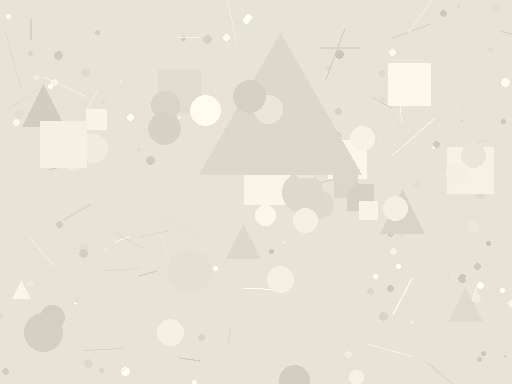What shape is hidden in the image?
A triangle is hidden in the image.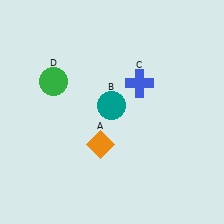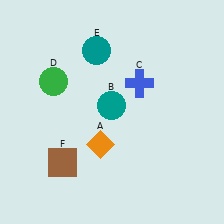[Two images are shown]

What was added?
A teal circle (E), a brown square (F) were added in Image 2.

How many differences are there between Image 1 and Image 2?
There are 2 differences between the two images.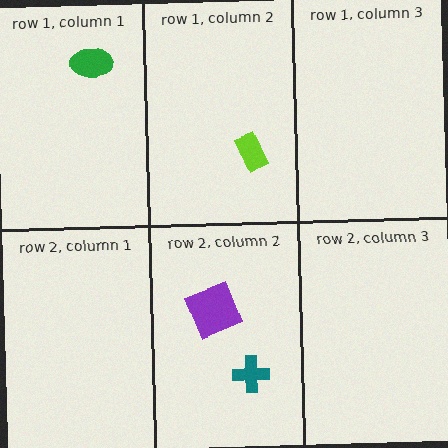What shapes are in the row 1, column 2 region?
The lime rectangle.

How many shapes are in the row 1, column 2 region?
1.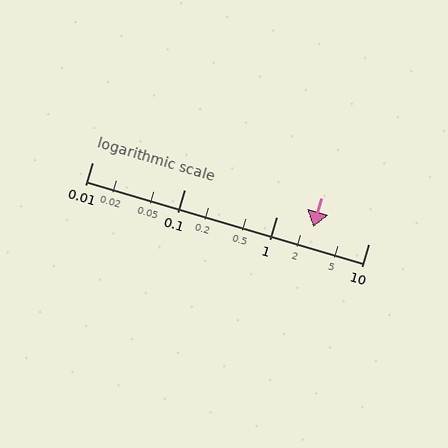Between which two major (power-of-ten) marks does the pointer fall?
The pointer is between 1 and 10.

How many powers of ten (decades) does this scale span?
The scale spans 3 decades, from 0.01 to 10.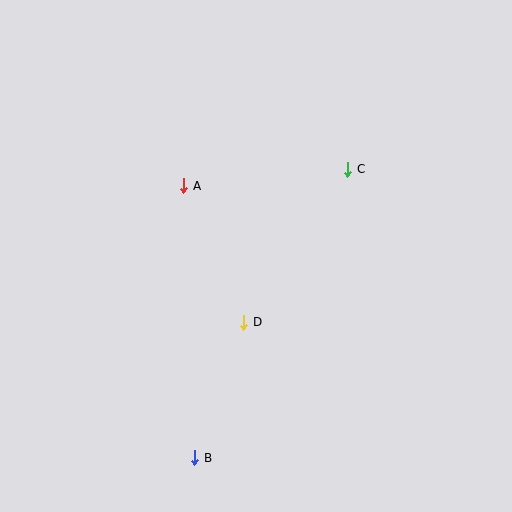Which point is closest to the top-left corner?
Point A is closest to the top-left corner.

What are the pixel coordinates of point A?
Point A is at (184, 186).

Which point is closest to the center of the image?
Point D at (244, 322) is closest to the center.